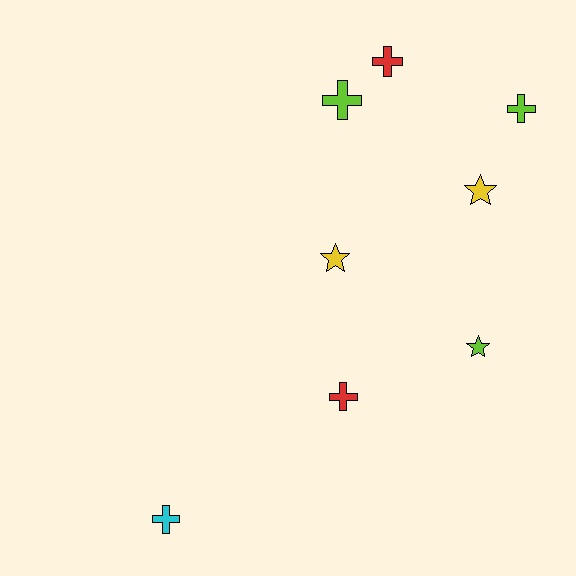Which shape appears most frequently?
Cross, with 5 objects.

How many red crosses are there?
There are 2 red crosses.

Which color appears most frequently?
Lime, with 3 objects.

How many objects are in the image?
There are 8 objects.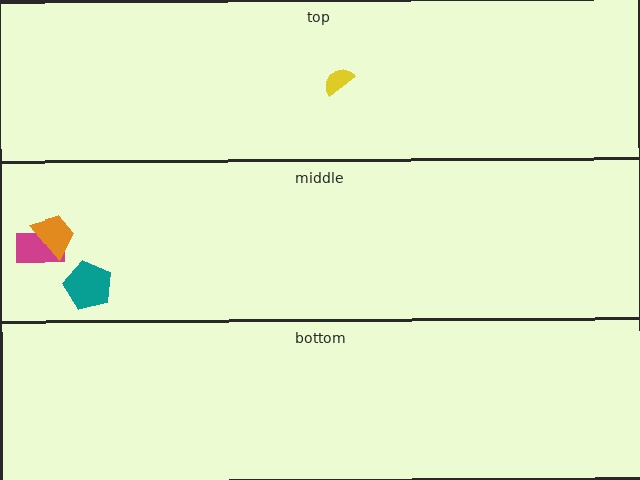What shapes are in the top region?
The yellow semicircle.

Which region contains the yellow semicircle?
The top region.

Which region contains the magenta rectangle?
The middle region.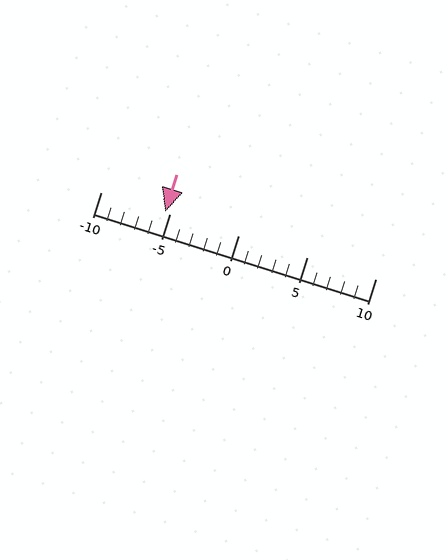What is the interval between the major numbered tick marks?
The major tick marks are spaced 5 units apart.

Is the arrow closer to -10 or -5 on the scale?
The arrow is closer to -5.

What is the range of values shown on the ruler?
The ruler shows values from -10 to 10.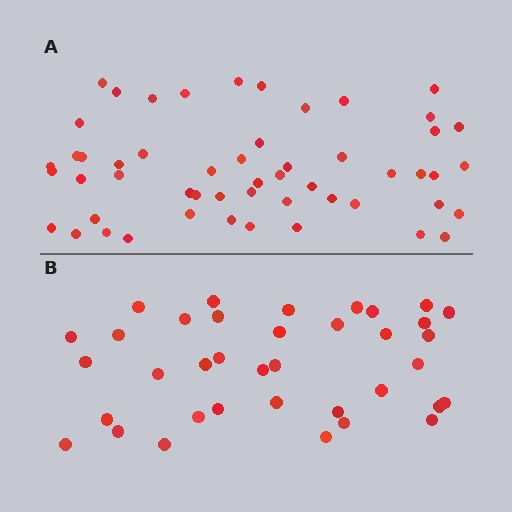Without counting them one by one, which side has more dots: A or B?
Region A (the top region) has more dots.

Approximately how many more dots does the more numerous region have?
Region A has approximately 15 more dots than region B.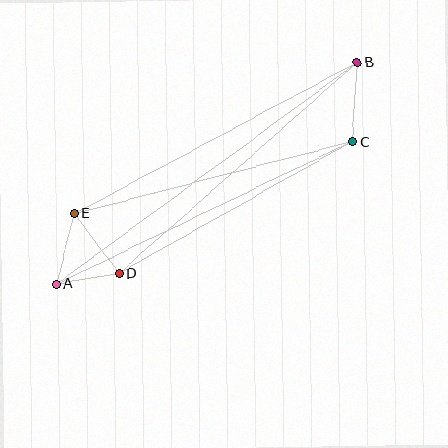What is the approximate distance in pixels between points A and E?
The distance between A and E is approximately 73 pixels.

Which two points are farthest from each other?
Points A and B are farthest from each other.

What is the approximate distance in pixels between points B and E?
The distance between B and E is approximately 321 pixels.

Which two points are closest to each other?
Points A and D are closest to each other.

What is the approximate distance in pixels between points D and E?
The distance between D and E is approximately 75 pixels.